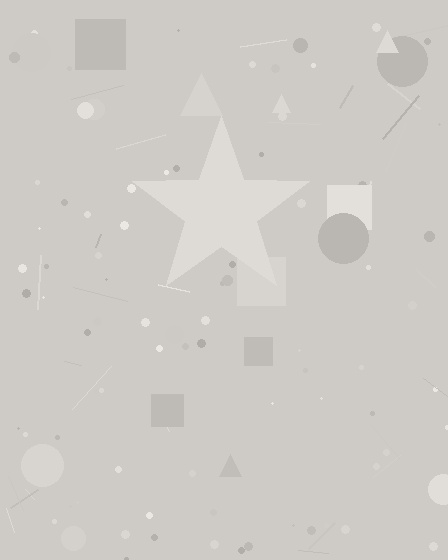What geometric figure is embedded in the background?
A star is embedded in the background.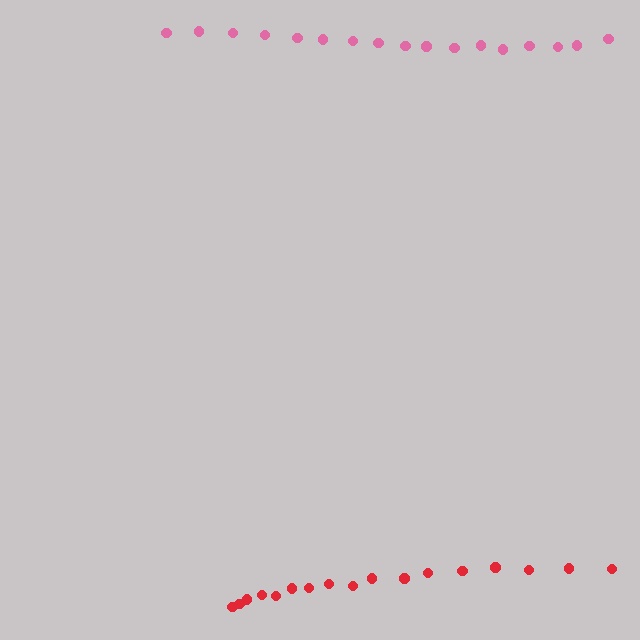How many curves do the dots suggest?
There are 2 distinct paths.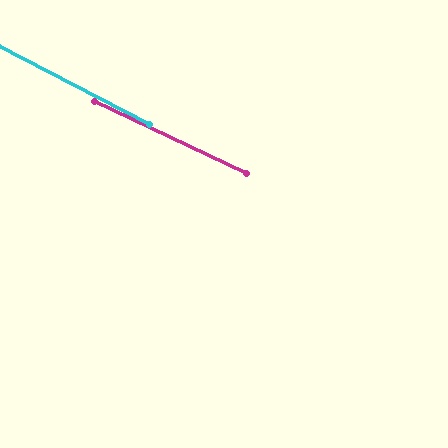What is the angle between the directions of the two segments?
Approximately 2 degrees.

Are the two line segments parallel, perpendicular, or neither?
Parallel — their directions differ by only 2.0°.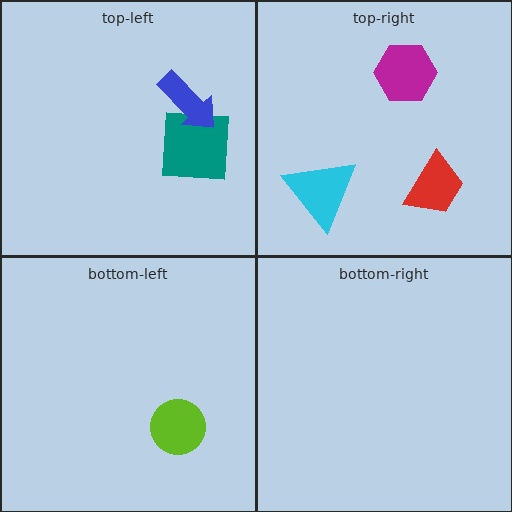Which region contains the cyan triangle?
The top-right region.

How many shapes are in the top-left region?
2.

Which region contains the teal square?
The top-left region.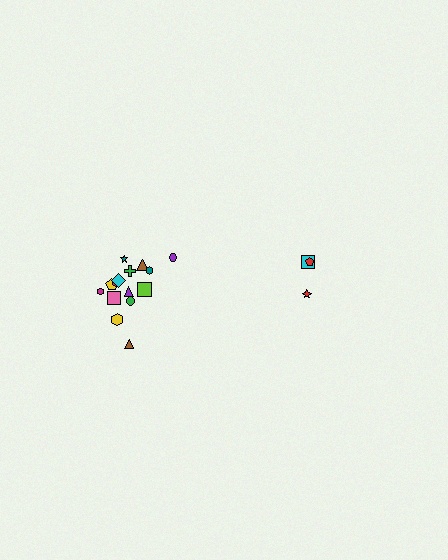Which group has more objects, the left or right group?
The left group.